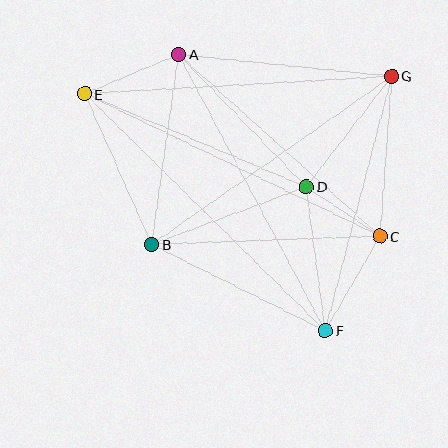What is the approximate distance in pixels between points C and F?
The distance between C and F is approximately 109 pixels.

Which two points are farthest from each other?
Points E and F are farthest from each other.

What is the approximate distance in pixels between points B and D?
The distance between B and D is approximately 165 pixels.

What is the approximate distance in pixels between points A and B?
The distance between A and B is approximately 192 pixels.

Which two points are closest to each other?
Points C and D are closest to each other.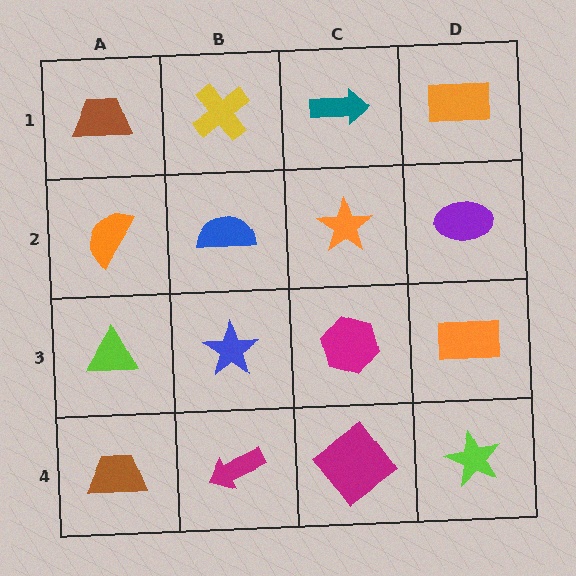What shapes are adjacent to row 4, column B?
A blue star (row 3, column B), a brown trapezoid (row 4, column A), a magenta diamond (row 4, column C).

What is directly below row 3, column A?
A brown trapezoid.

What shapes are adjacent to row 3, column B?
A blue semicircle (row 2, column B), a magenta arrow (row 4, column B), a lime triangle (row 3, column A), a magenta hexagon (row 3, column C).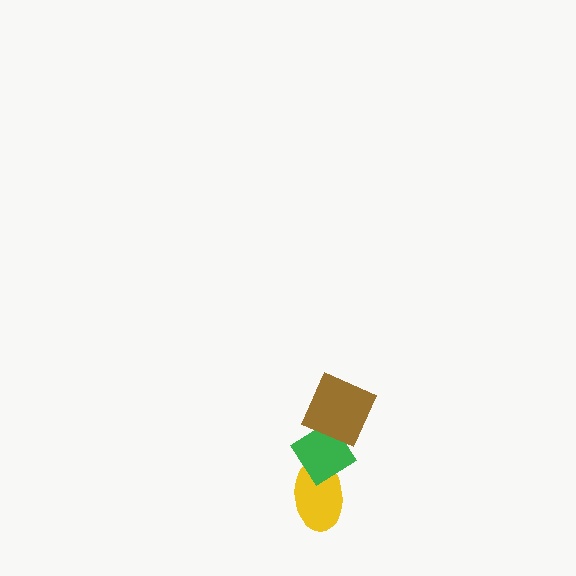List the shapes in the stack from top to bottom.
From top to bottom: the brown square, the green diamond, the yellow ellipse.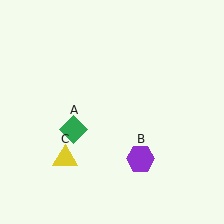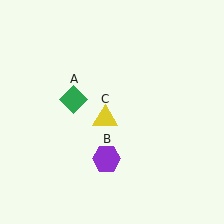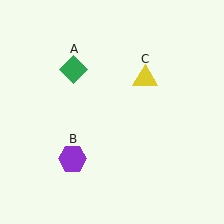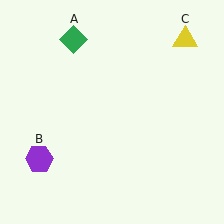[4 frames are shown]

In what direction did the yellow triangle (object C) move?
The yellow triangle (object C) moved up and to the right.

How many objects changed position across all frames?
3 objects changed position: green diamond (object A), purple hexagon (object B), yellow triangle (object C).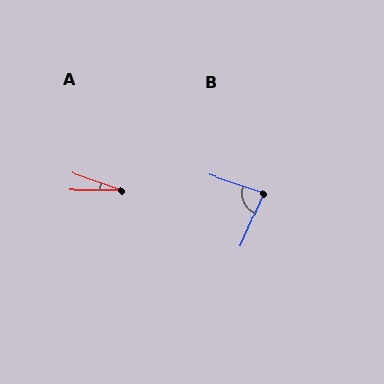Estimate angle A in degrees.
Approximately 19 degrees.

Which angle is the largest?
B, at approximately 85 degrees.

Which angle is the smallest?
A, at approximately 19 degrees.